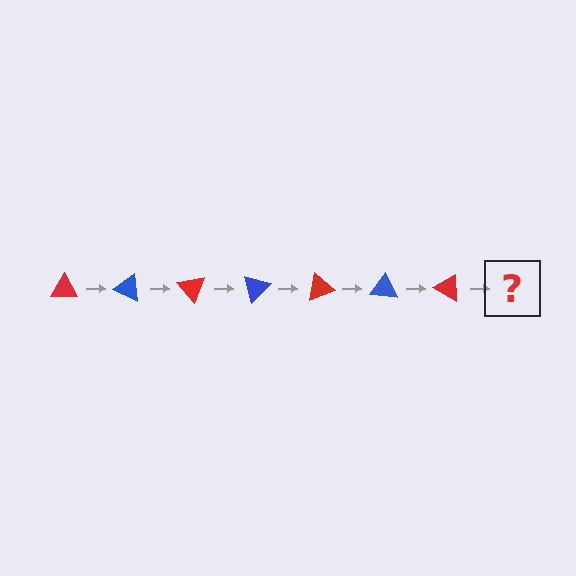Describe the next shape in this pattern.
It should be a blue triangle, rotated 175 degrees from the start.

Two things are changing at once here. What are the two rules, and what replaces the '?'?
The two rules are that it rotates 25 degrees each step and the color cycles through red and blue. The '?' should be a blue triangle, rotated 175 degrees from the start.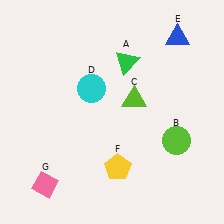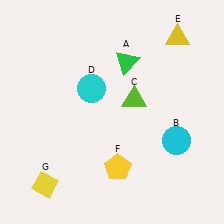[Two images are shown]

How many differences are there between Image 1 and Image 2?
There are 3 differences between the two images.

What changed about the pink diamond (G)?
In Image 1, G is pink. In Image 2, it changed to yellow.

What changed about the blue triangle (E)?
In Image 1, E is blue. In Image 2, it changed to yellow.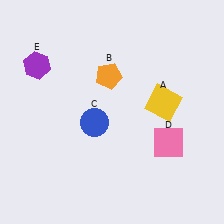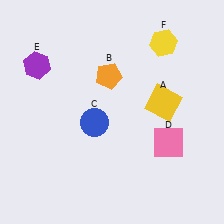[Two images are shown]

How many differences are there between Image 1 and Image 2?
There is 1 difference between the two images.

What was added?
A yellow hexagon (F) was added in Image 2.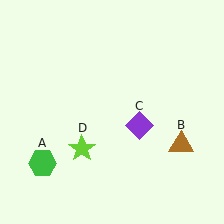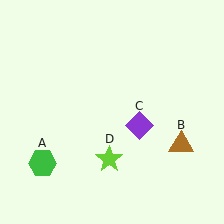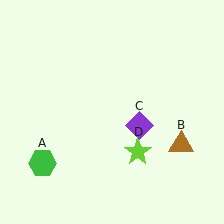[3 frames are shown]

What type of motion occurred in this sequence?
The lime star (object D) rotated counterclockwise around the center of the scene.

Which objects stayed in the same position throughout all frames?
Green hexagon (object A) and brown triangle (object B) and purple diamond (object C) remained stationary.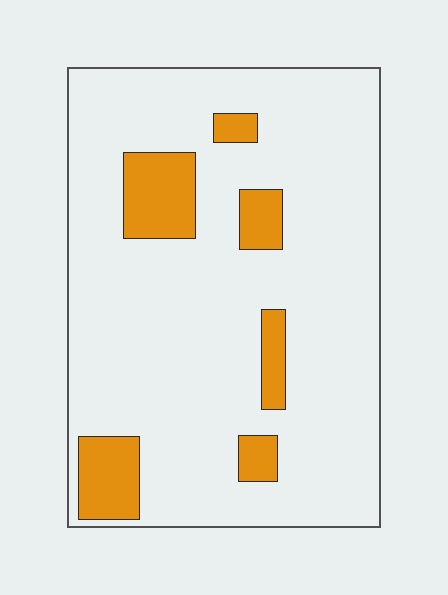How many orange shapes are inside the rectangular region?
6.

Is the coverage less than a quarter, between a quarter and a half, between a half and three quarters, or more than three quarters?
Less than a quarter.